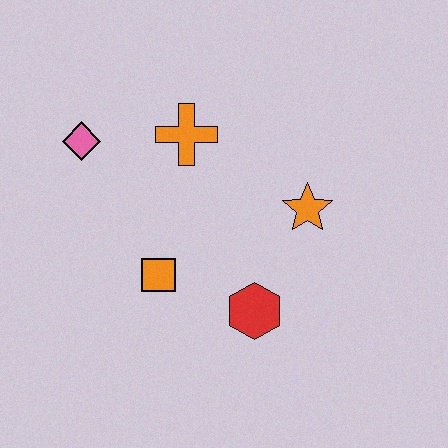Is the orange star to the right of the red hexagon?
Yes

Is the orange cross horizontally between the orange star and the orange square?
Yes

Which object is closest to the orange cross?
The pink diamond is closest to the orange cross.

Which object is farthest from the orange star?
The pink diamond is farthest from the orange star.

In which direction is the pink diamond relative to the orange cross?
The pink diamond is to the left of the orange cross.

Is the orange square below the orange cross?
Yes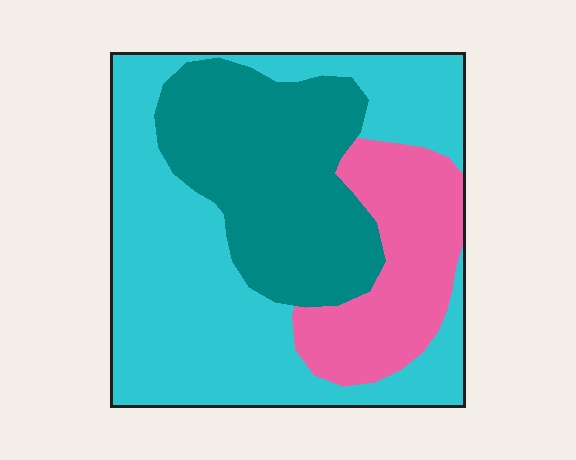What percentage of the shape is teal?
Teal covers around 30% of the shape.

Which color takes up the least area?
Pink, at roughly 20%.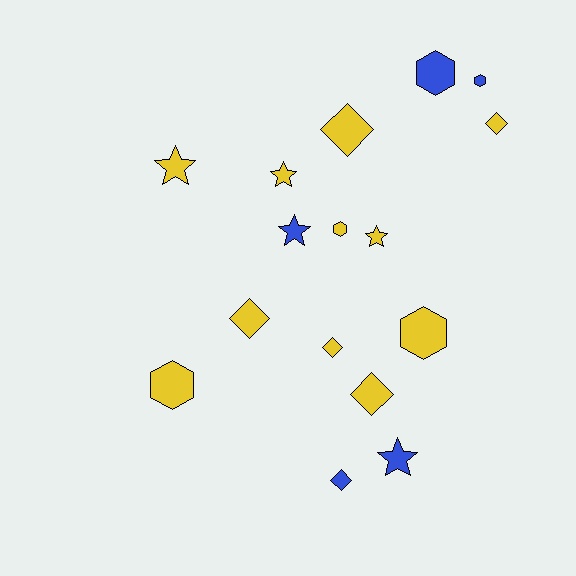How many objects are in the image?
There are 16 objects.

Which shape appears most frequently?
Diamond, with 6 objects.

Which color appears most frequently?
Yellow, with 11 objects.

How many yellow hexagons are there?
There are 3 yellow hexagons.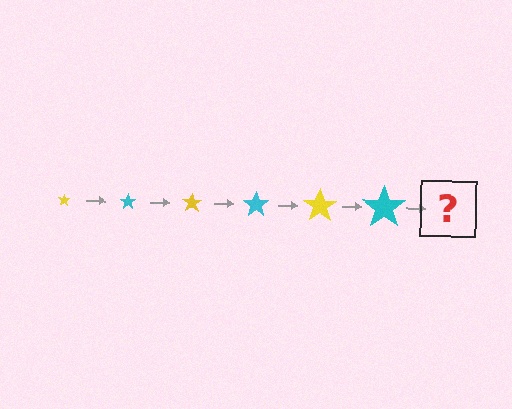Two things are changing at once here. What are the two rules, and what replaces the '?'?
The two rules are that the star grows larger each step and the color cycles through yellow and cyan. The '?' should be a yellow star, larger than the previous one.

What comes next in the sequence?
The next element should be a yellow star, larger than the previous one.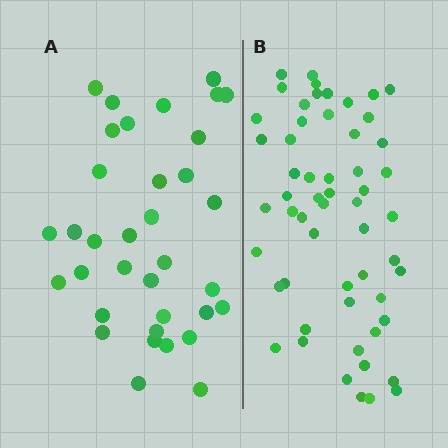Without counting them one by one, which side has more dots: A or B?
Region B (the right region) has more dots.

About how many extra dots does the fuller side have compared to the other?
Region B has approximately 20 more dots than region A.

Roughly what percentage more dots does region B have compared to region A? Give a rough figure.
About 60% more.